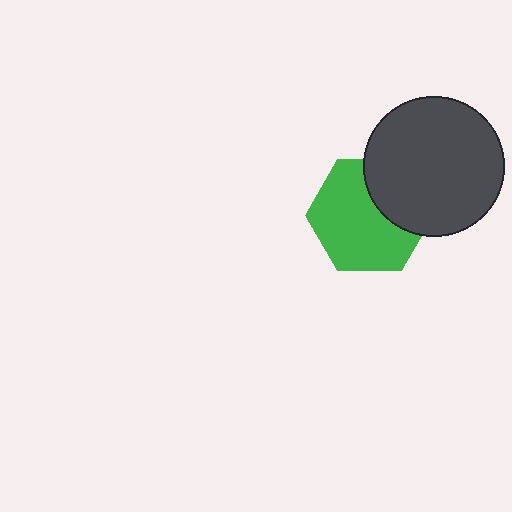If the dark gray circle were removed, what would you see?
You would see the complete green hexagon.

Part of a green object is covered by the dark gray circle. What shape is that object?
It is a hexagon.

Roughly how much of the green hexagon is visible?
Most of it is visible (roughly 69%).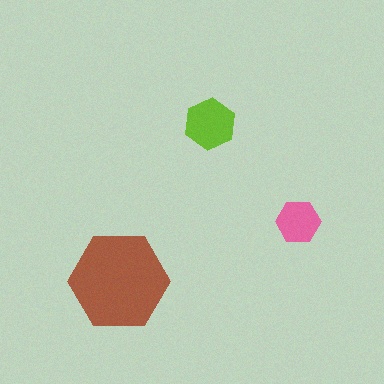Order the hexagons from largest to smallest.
the brown one, the lime one, the pink one.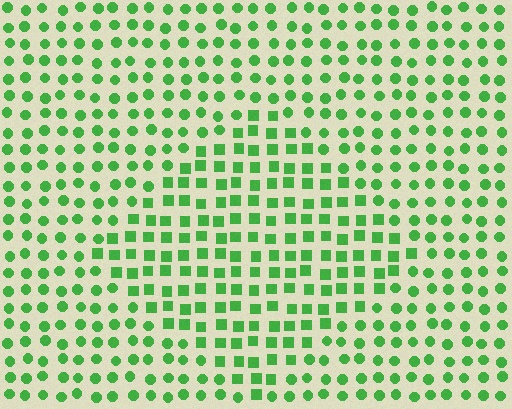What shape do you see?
I see a diamond.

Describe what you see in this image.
The image is filled with small green elements arranged in a uniform grid. A diamond-shaped region contains squares, while the surrounding area contains circles. The boundary is defined purely by the change in element shape.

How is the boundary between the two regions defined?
The boundary is defined by a change in element shape: squares inside vs. circles outside. All elements share the same color and spacing.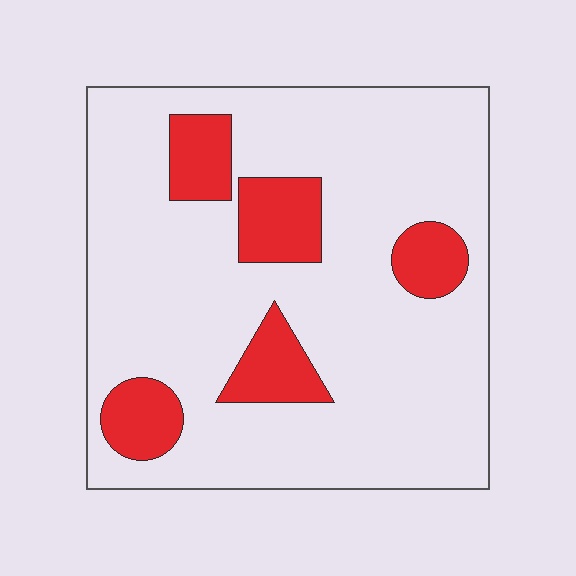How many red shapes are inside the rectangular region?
5.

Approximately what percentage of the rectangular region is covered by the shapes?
Approximately 20%.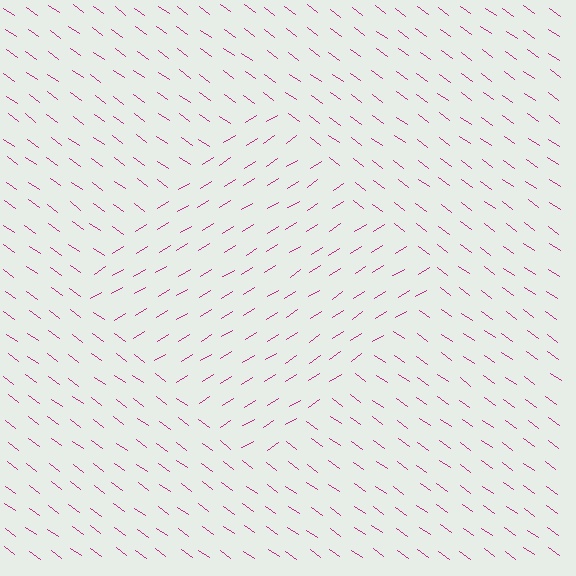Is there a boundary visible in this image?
Yes, there is a texture boundary formed by a change in line orientation.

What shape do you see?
I see a diamond.